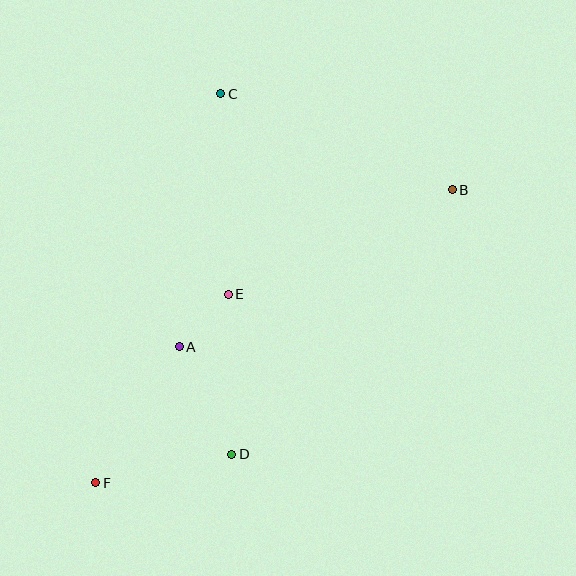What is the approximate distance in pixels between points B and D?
The distance between B and D is approximately 344 pixels.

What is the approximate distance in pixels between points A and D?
The distance between A and D is approximately 120 pixels.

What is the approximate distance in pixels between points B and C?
The distance between B and C is approximately 251 pixels.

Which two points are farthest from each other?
Points B and F are farthest from each other.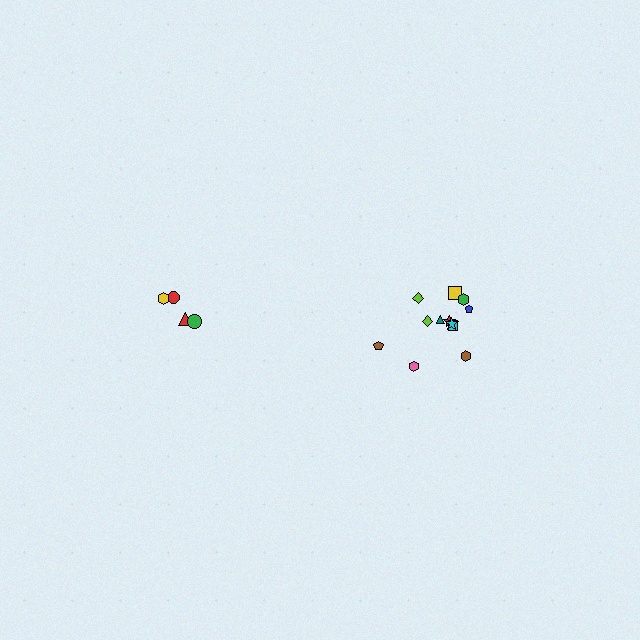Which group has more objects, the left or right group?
The right group.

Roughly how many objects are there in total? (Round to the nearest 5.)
Roughly 15 objects in total.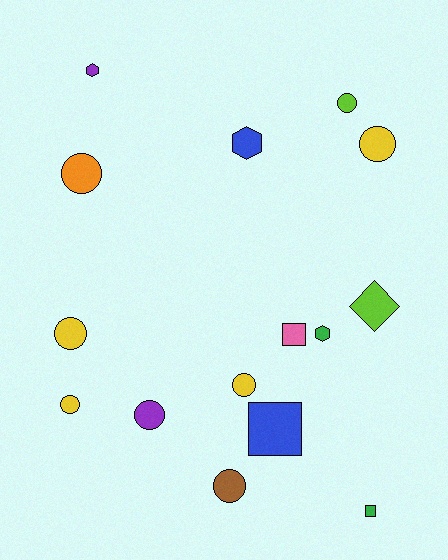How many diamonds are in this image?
There is 1 diamond.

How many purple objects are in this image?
There are 2 purple objects.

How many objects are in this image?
There are 15 objects.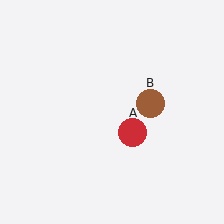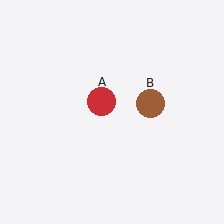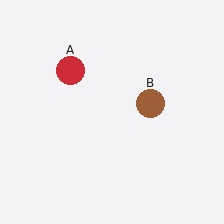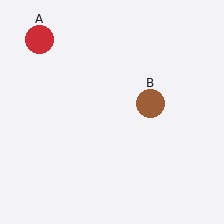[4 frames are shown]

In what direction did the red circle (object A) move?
The red circle (object A) moved up and to the left.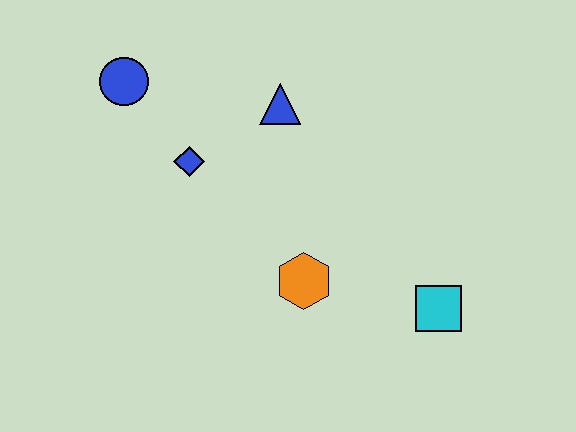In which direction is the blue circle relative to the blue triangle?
The blue circle is to the left of the blue triangle.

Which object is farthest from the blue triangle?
The cyan square is farthest from the blue triangle.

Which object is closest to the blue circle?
The blue diamond is closest to the blue circle.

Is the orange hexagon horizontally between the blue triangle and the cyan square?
Yes